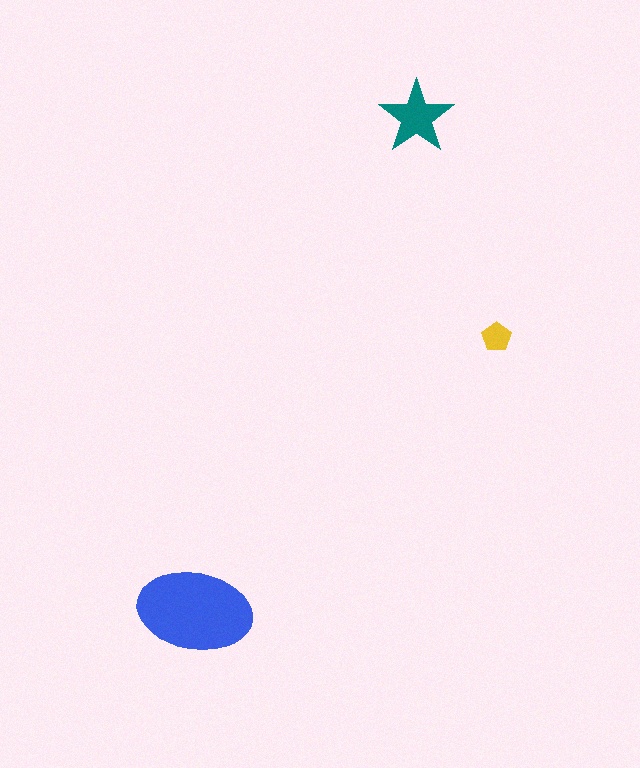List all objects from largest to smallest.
The blue ellipse, the teal star, the yellow pentagon.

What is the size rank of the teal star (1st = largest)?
2nd.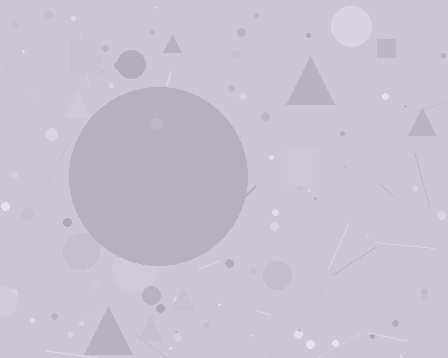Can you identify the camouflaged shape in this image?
The camouflaged shape is a circle.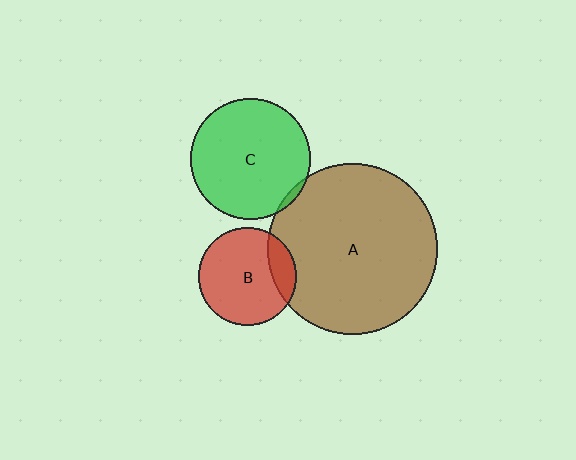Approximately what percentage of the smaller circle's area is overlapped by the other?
Approximately 5%.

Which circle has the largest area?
Circle A (brown).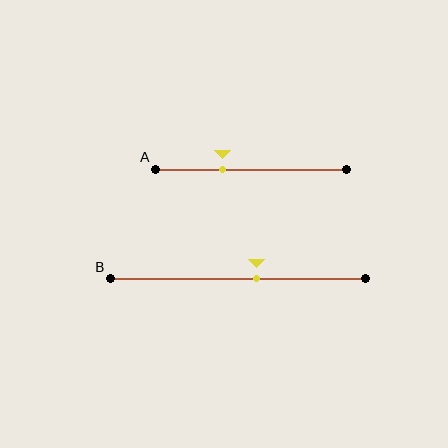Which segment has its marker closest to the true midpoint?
Segment B has its marker closest to the true midpoint.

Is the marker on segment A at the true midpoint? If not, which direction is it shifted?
No, the marker on segment A is shifted to the left by about 15% of the segment length.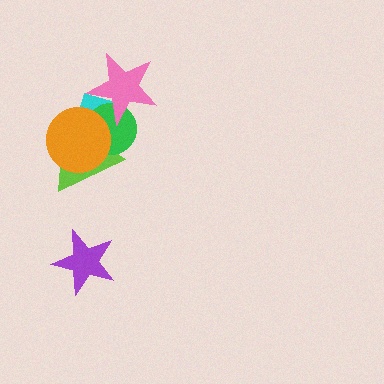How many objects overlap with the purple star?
0 objects overlap with the purple star.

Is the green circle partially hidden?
Yes, it is partially covered by another shape.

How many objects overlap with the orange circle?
3 objects overlap with the orange circle.